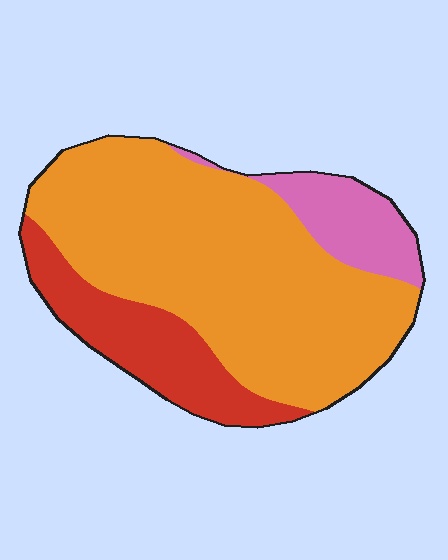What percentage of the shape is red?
Red takes up less than a quarter of the shape.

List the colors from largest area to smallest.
From largest to smallest: orange, red, pink.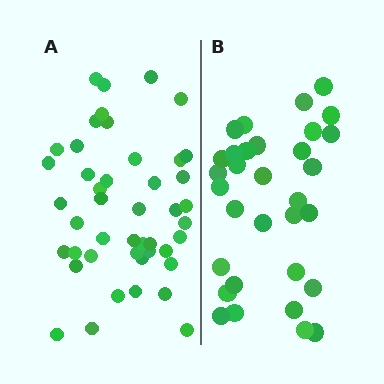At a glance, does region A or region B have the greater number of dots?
Region A (the left region) has more dots.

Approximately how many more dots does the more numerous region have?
Region A has approximately 15 more dots than region B.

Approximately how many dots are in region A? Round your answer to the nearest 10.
About 40 dots. (The exact count is 45, which rounds to 40.)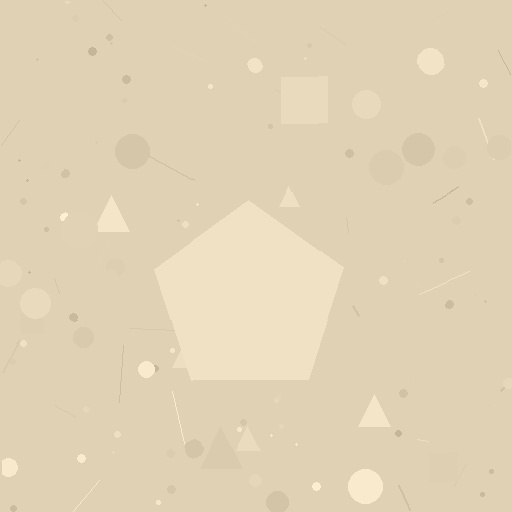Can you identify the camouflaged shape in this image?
The camouflaged shape is a pentagon.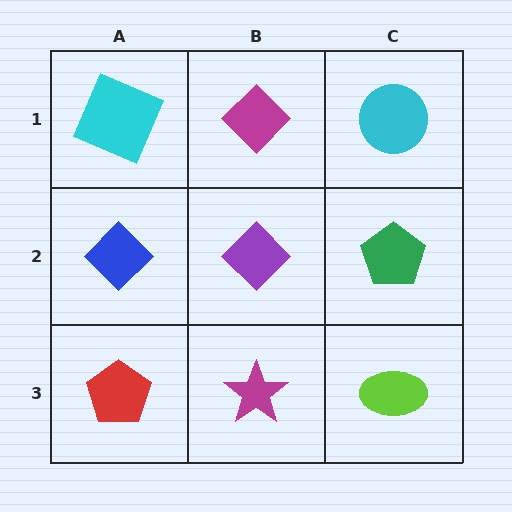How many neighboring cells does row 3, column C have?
2.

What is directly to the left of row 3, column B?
A red pentagon.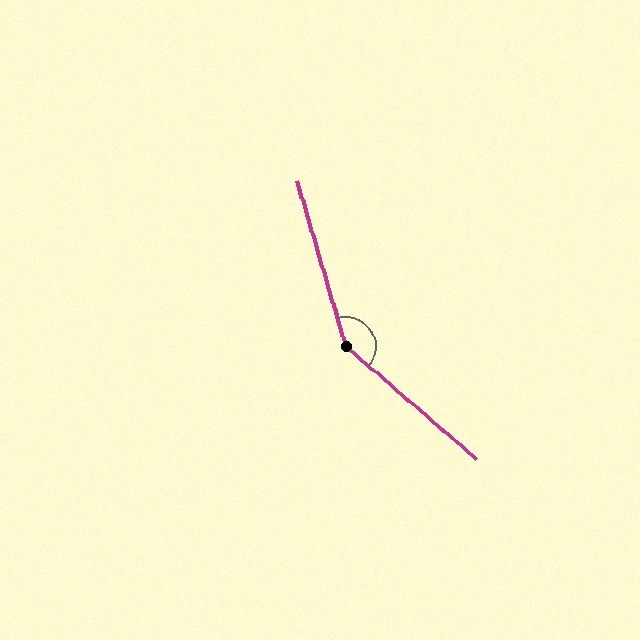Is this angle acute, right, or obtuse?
It is obtuse.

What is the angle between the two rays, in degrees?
Approximately 147 degrees.